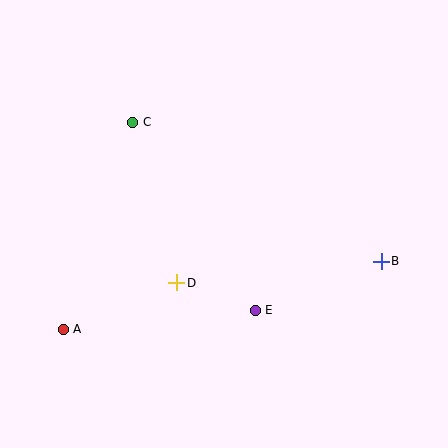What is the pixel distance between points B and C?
The distance between B and C is 285 pixels.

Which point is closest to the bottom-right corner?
Point B is closest to the bottom-right corner.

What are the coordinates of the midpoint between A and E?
The midpoint between A and E is at (159, 320).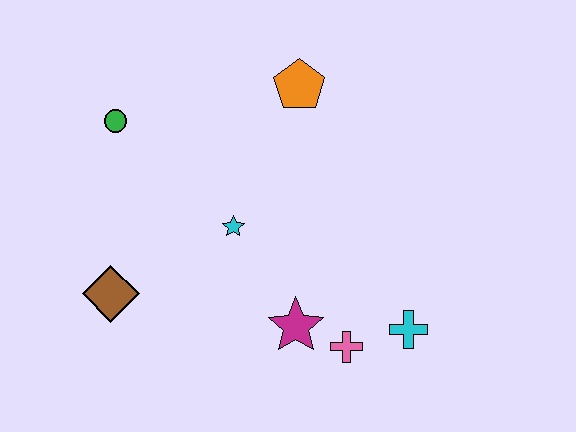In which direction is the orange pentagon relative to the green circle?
The orange pentagon is to the right of the green circle.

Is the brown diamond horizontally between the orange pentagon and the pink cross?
No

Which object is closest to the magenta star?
The pink cross is closest to the magenta star.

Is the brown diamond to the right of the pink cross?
No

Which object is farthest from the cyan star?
The cyan cross is farthest from the cyan star.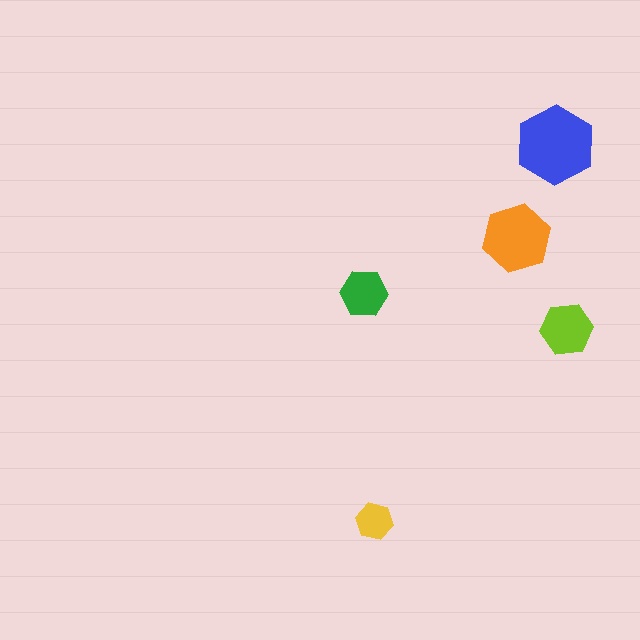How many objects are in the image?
There are 5 objects in the image.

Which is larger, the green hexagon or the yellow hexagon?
The green one.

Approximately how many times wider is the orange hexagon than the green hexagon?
About 1.5 times wider.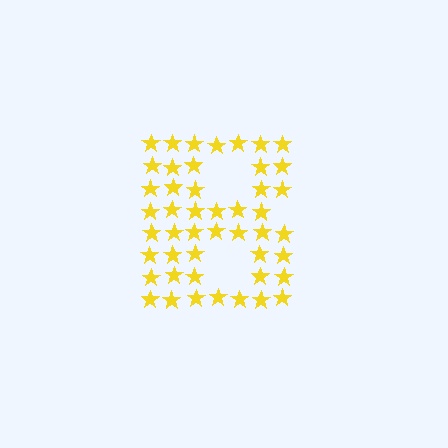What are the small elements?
The small elements are stars.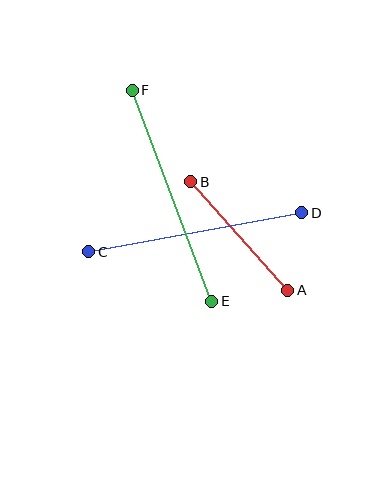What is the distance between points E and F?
The distance is approximately 226 pixels.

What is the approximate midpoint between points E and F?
The midpoint is at approximately (172, 196) pixels.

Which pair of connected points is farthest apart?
Points E and F are farthest apart.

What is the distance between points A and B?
The distance is approximately 146 pixels.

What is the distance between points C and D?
The distance is approximately 216 pixels.